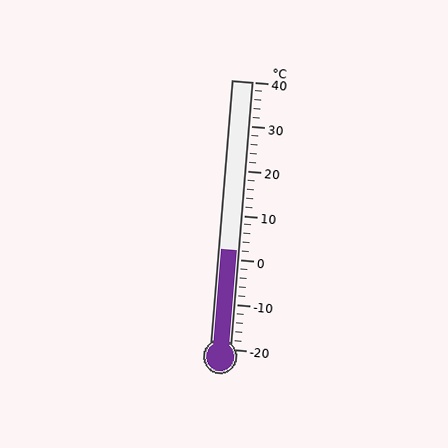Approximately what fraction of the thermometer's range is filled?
The thermometer is filled to approximately 35% of its range.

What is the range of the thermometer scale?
The thermometer scale ranges from -20°C to 40°C.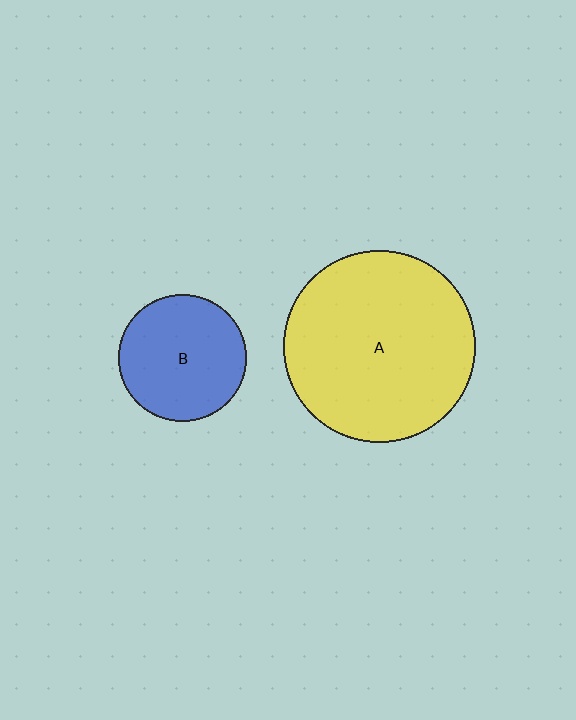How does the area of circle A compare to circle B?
Approximately 2.3 times.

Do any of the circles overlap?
No, none of the circles overlap.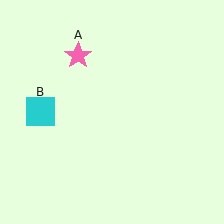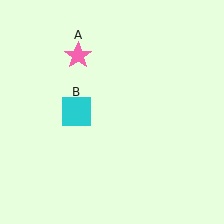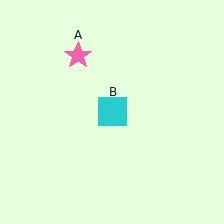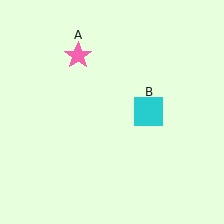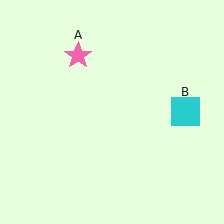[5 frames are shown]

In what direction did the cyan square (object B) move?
The cyan square (object B) moved right.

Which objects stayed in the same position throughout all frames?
Pink star (object A) remained stationary.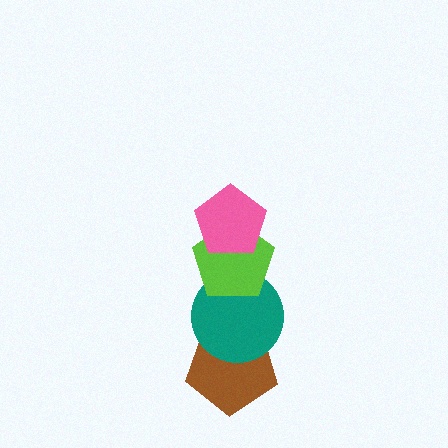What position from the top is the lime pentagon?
The lime pentagon is 2nd from the top.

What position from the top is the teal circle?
The teal circle is 3rd from the top.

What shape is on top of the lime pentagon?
The pink pentagon is on top of the lime pentagon.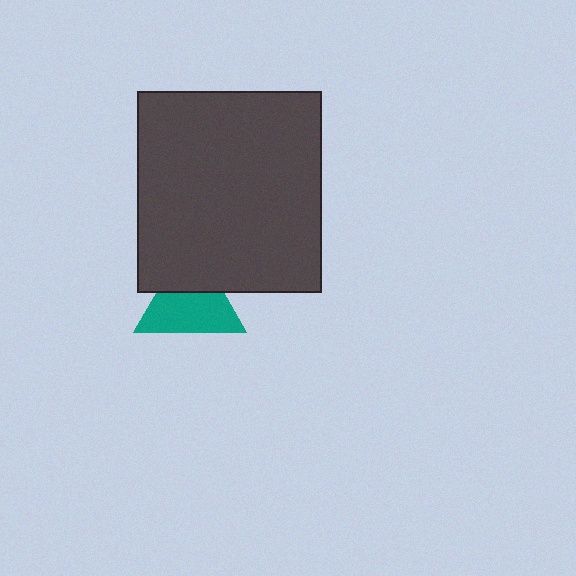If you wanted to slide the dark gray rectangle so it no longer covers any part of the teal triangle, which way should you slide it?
Slide it up — that is the most direct way to separate the two shapes.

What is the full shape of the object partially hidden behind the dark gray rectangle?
The partially hidden object is a teal triangle.